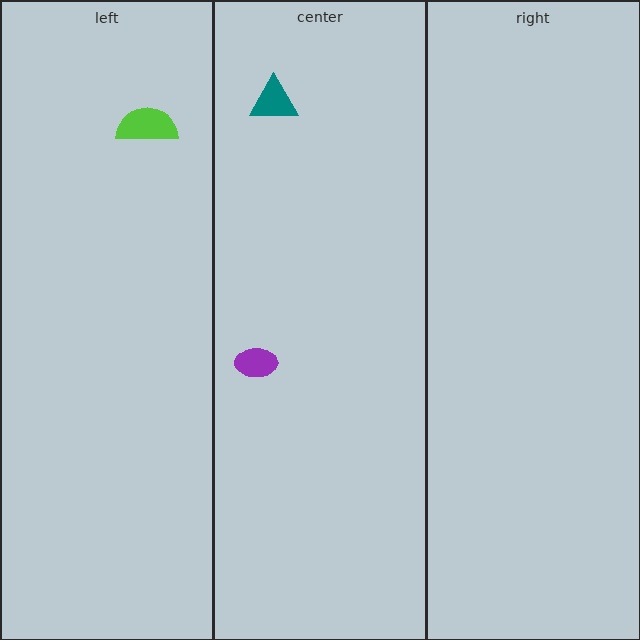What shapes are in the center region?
The teal triangle, the purple ellipse.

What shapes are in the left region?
The lime semicircle.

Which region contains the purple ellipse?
The center region.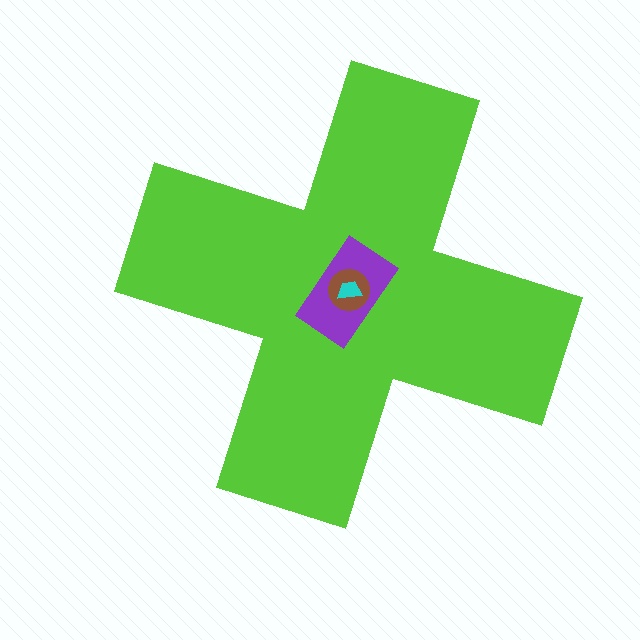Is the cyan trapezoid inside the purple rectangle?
Yes.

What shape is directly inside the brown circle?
The cyan trapezoid.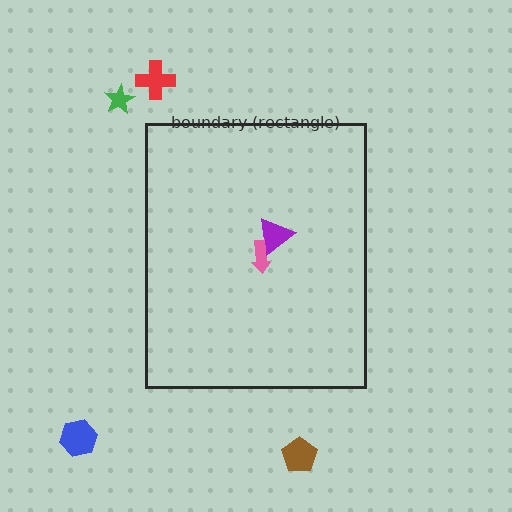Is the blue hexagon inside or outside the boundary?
Outside.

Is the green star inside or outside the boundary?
Outside.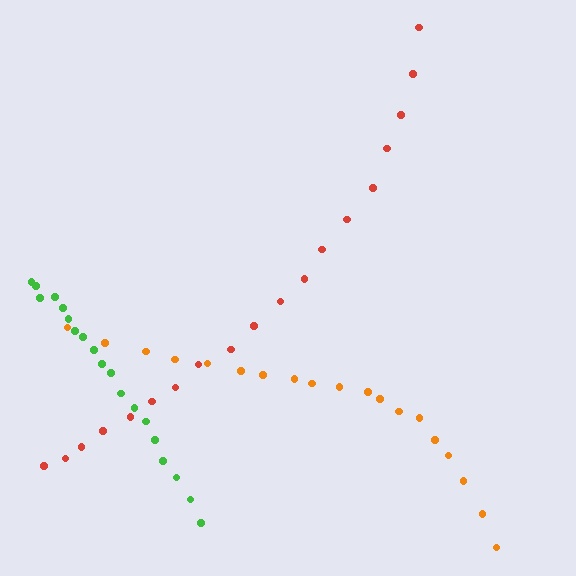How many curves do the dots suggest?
There are 3 distinct paths.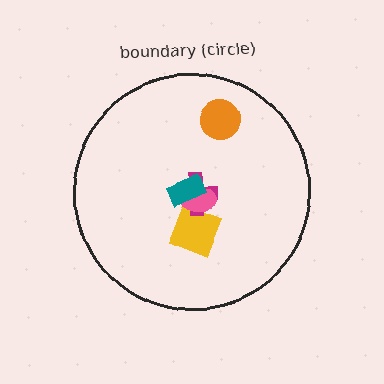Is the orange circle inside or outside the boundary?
Inside.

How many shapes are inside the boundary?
5 inside, 0 outside.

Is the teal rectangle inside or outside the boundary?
Inside.